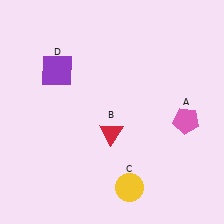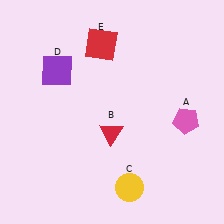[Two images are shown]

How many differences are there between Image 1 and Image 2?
There is 1 difference between the two images.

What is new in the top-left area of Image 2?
A red square (E) was added in the top-left area of Image 2.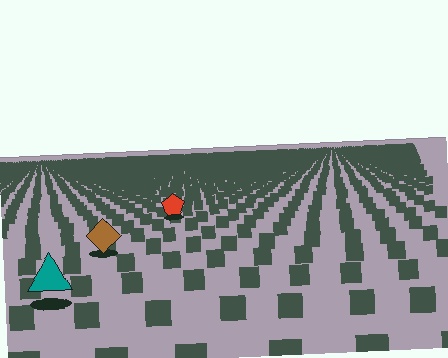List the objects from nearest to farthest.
From nearest to farthest: the teal triangle, the brown diamond, the red pentagon.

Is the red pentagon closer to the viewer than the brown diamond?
No. The brown diamond is closer — you can tell from the texture gradient: the ground texture is coarser near it.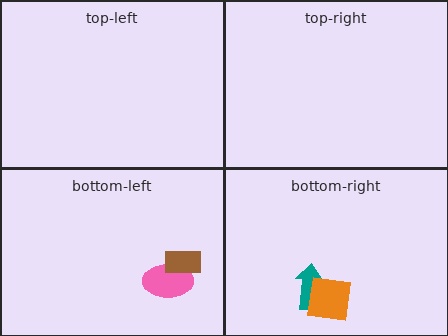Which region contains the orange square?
The bottom-right region.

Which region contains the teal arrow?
The bottom-right region.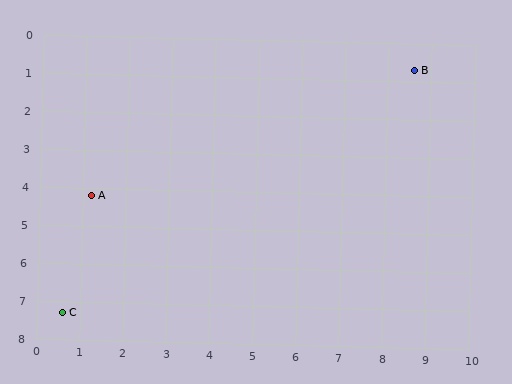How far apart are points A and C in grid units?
Points A and C are about 3.2 grid units apart.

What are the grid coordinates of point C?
Point C is at approximately (0.6, 7.3).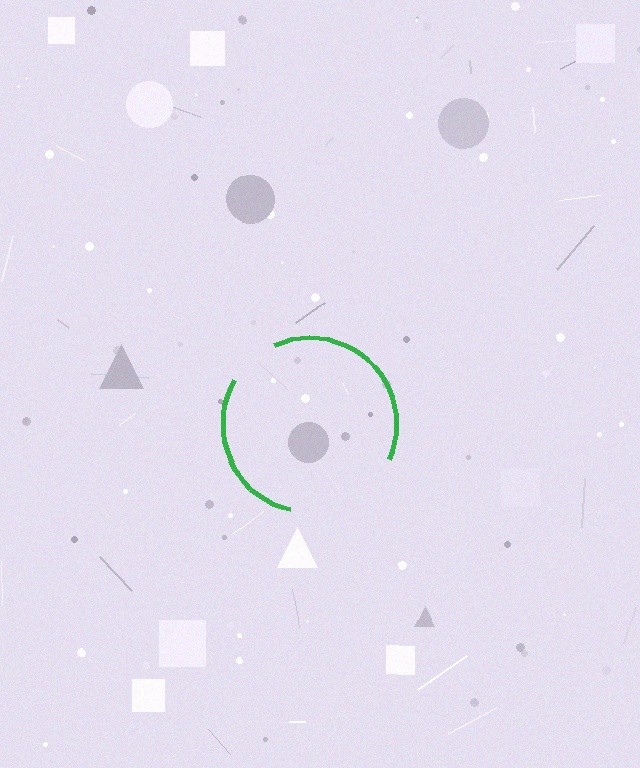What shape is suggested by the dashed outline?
The dashed outline suggests a circle.